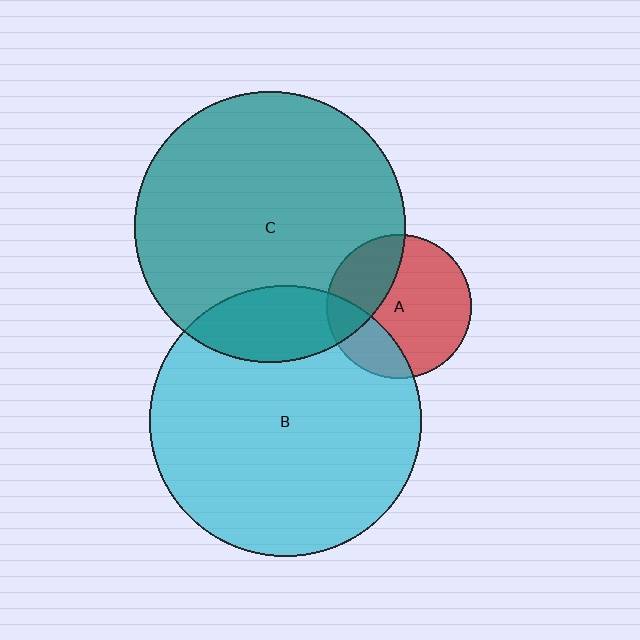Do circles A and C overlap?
Yes.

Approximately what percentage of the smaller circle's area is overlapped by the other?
Approximately 30%.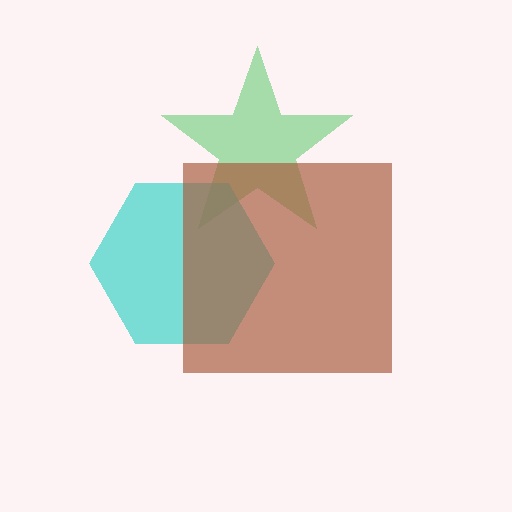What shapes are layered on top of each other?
The layered shapes are: a green star, a cyan hexagon, a brown square.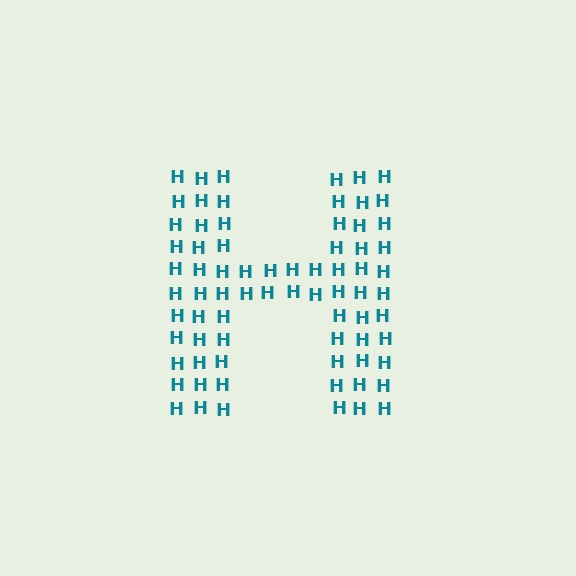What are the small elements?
The small elements are letter H's.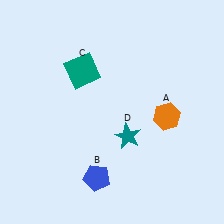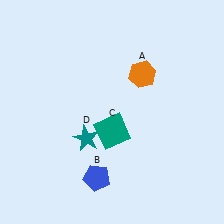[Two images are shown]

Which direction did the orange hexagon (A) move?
The orange hexagon (A) moved up.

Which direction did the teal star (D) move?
The teal star (D) moved left.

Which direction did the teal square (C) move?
The teal square (C) moved down.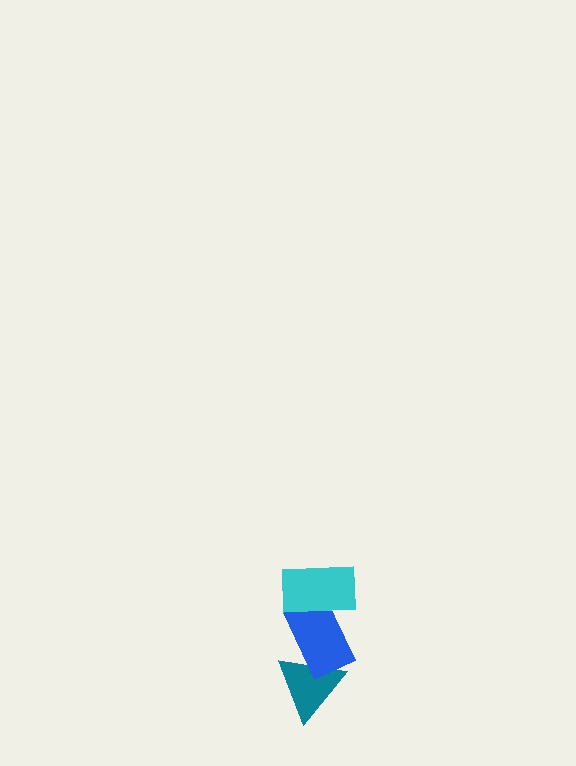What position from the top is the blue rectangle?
The blue rectangle is 2nd from the top.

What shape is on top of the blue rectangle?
The cyan rectangle is on top of the blue rectangle.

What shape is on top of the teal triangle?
The blue rectangle is on top of the teal triangle.